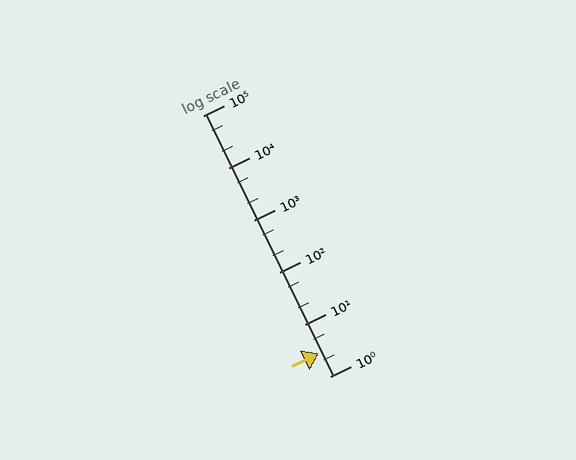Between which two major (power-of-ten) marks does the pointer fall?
The pointer is between 1 and 10.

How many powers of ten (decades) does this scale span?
The scale spans 5 decades, from 1 to 100000.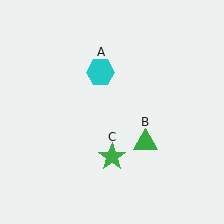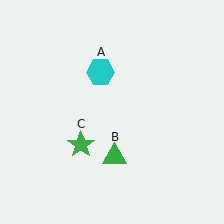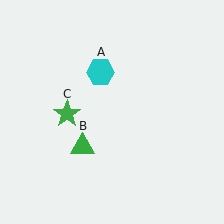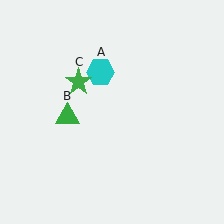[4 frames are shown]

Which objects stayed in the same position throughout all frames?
Cyan hexagon (object A) remained stationary.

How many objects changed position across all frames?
2 objects changed position: green triangle (object B), green star (object C).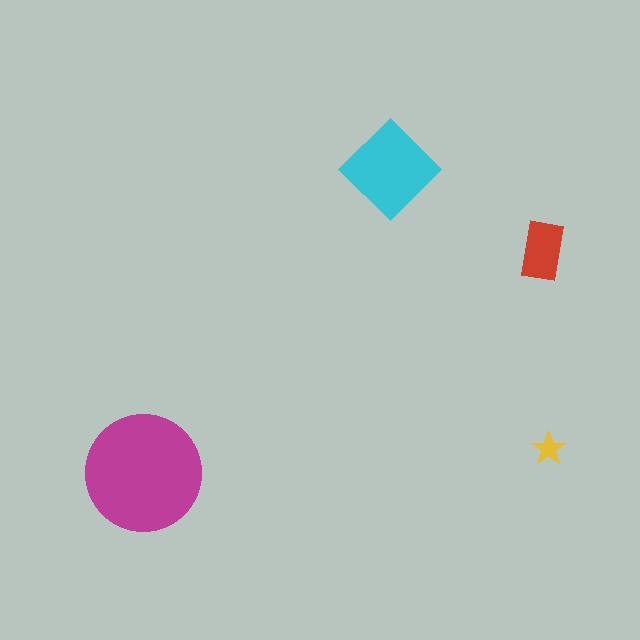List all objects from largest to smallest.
The magenta circle, the cyan diamond, the red rectangle, the yellow star.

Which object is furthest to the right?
The yellow star is rightmost.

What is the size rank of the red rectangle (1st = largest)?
3rd.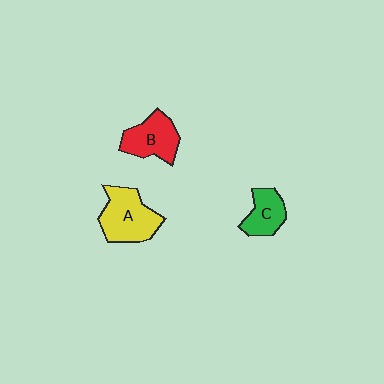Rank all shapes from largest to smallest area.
From largest to smallest: A (yellow), B (red), C (green).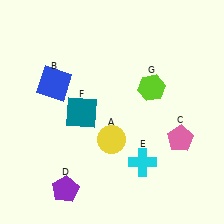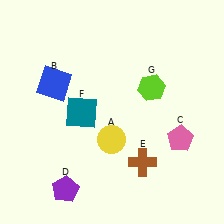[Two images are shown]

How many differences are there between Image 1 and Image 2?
There is 1 difference between the two images.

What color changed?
The cross (E) changed from cyan in Image 1 to brown in Image 2.